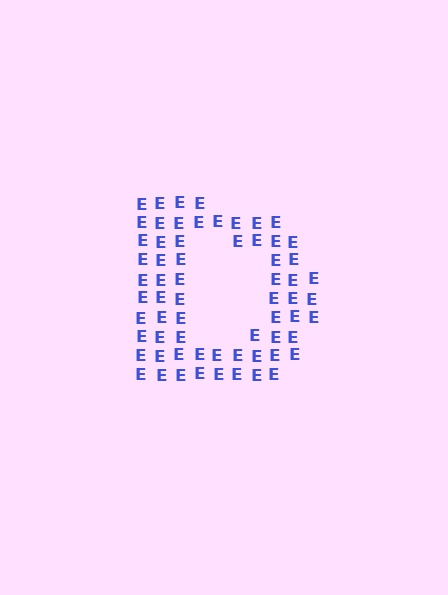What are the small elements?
The small elements are letter E's.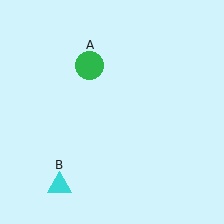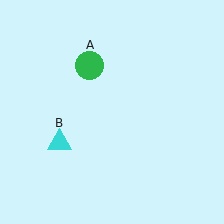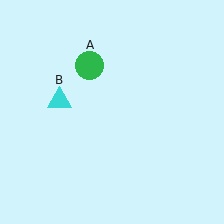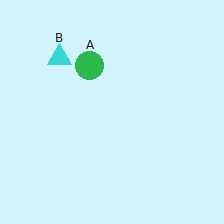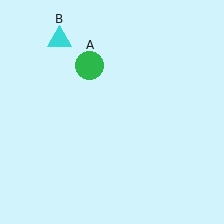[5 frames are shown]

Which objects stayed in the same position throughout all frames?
Green circle (object A) remained stationary.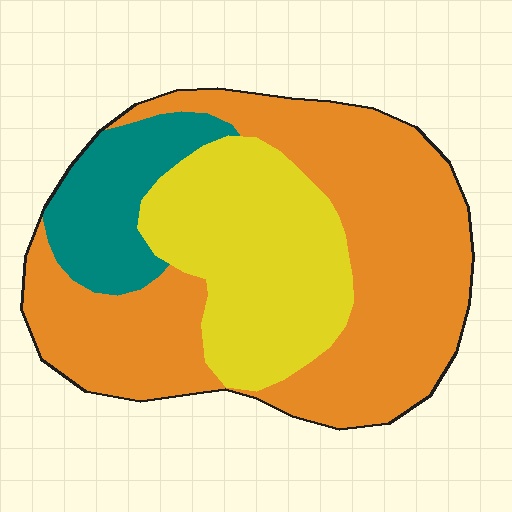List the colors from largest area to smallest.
From largest to smallest: orange, yellow, teal.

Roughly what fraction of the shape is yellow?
Yellow covers roughly 30% of the shape.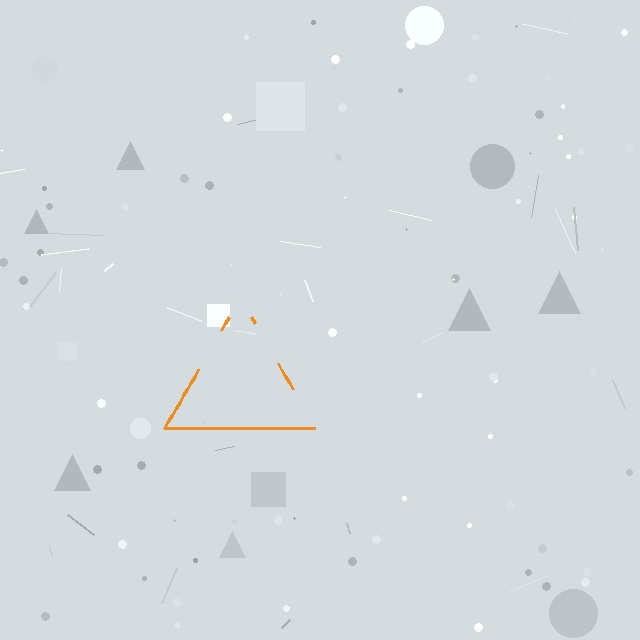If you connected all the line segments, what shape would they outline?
They would outline a triangle.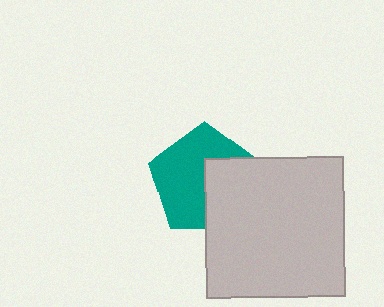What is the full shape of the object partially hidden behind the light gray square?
The partially hidden object is a teal pentagon.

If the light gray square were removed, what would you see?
You would see the complete teal pentagon.